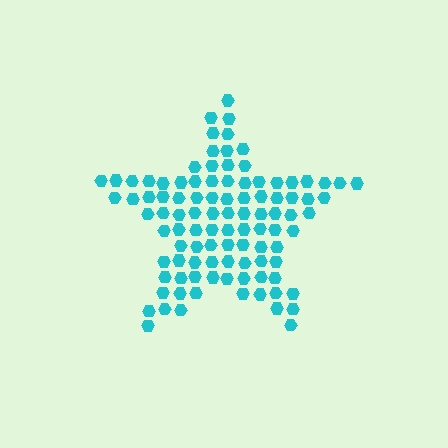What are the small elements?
The small elements are hexagons.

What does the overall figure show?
The overall figure shows a star.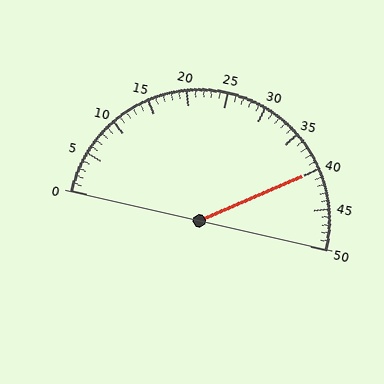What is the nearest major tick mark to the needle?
The nearest major tick mark is 40.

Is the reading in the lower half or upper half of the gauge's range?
The reading is in the upper half of the range (0 to 50).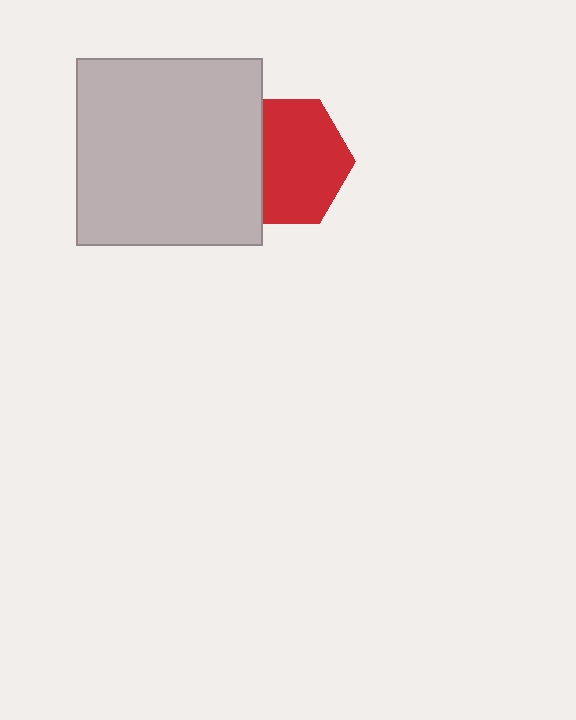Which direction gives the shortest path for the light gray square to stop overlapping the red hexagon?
Moving left gives the shortest separation.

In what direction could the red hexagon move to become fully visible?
The red hexagon could move right. That would shift it out from behind the light gray square entirely.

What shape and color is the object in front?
The object in front is a light gray square.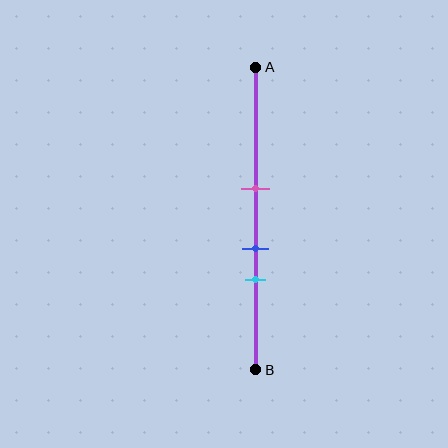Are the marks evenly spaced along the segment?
Yes, the marks are approximately evenly spaced.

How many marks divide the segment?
There are 3 marks dividing the segment.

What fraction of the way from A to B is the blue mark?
The blue mark is approximately 60% (0.6) of the way from A to B.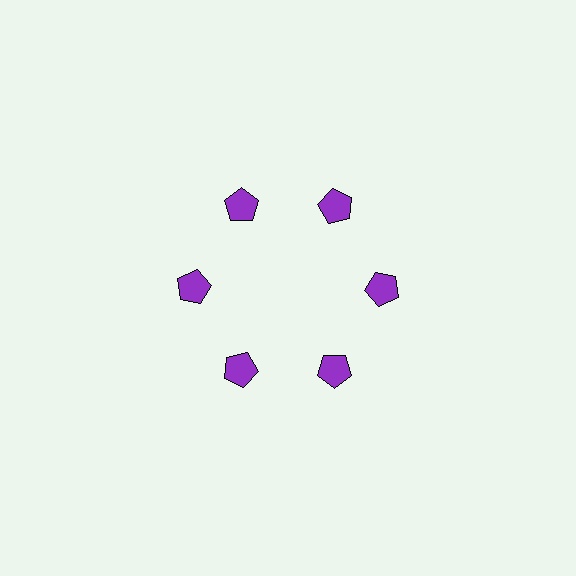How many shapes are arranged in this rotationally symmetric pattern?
There are 6 shapes, arranged in 6 groups of 1.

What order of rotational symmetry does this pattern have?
This pattern has 6-fold rotational symmetry.